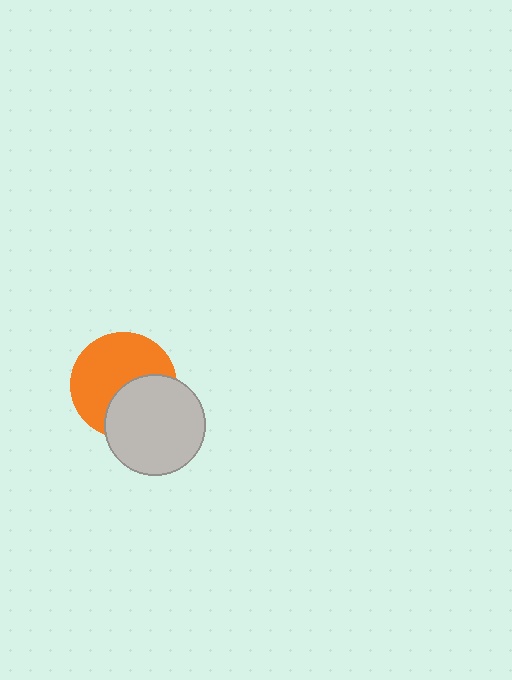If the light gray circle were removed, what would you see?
You would see the complete orange circle.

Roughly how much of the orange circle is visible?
About half of it is visible (roughly 61%).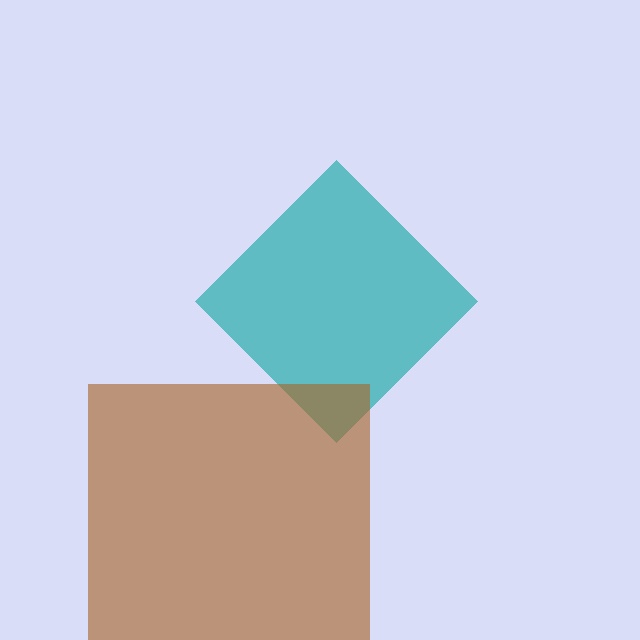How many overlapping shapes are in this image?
There are 2 overlapping shapes in the image.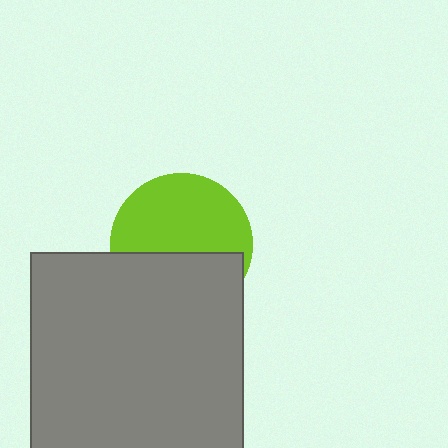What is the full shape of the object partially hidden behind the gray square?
The partially hidden object is a lime circle.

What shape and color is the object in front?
The object in front is a gray square.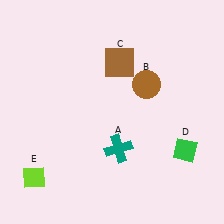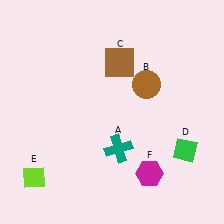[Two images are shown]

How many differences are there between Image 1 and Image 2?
There is 1 difference between the two images.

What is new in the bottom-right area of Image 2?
A magenta hexagon (F) was added in the bottom-right area of Image 2.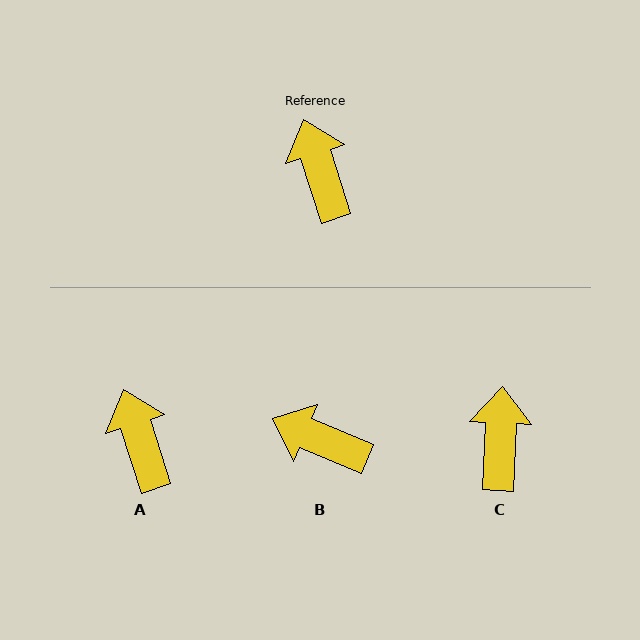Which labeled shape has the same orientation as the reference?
A.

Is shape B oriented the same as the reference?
No, it is off by about 49 degrees.